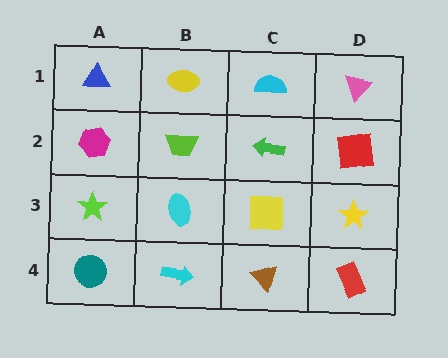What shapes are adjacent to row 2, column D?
A pink triangle (row 1, column D), a yellow star (row 3, column D), a green arrow (row 2, column C).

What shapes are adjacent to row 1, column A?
A magenta hexagon (row 2, column A), a yellow ellipse (row 1, column B).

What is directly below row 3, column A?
A teal circle.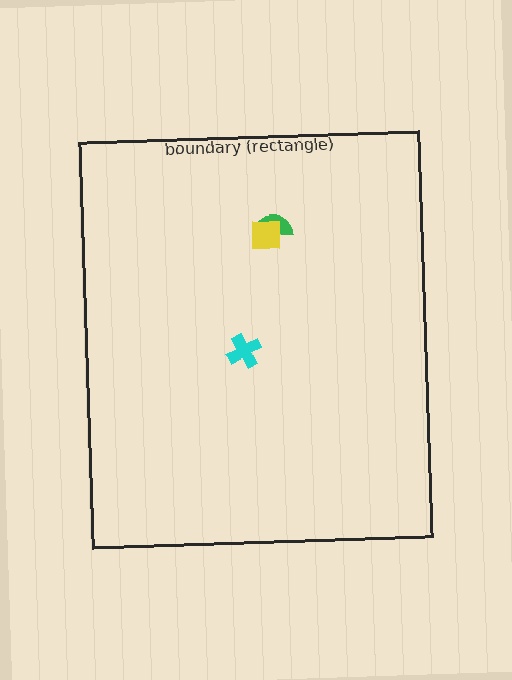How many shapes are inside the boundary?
3 inside, 0 outside.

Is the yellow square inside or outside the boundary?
Inside.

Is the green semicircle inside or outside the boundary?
Inside.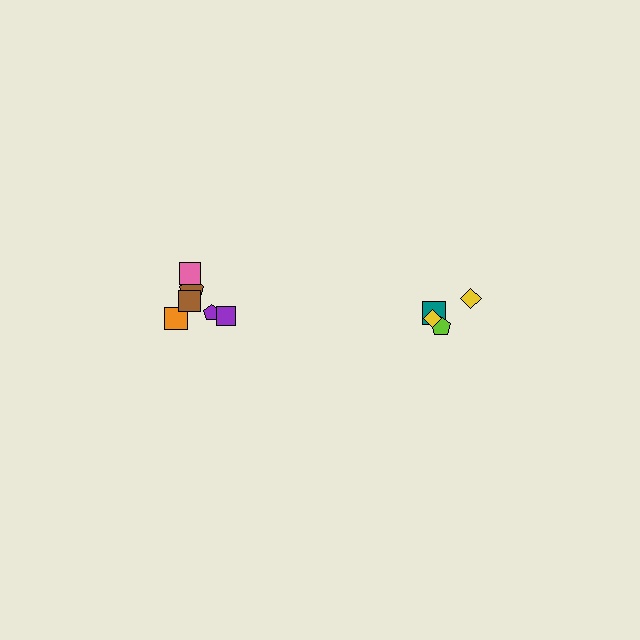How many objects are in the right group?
There are 4 objects.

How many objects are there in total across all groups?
There are 10 objects.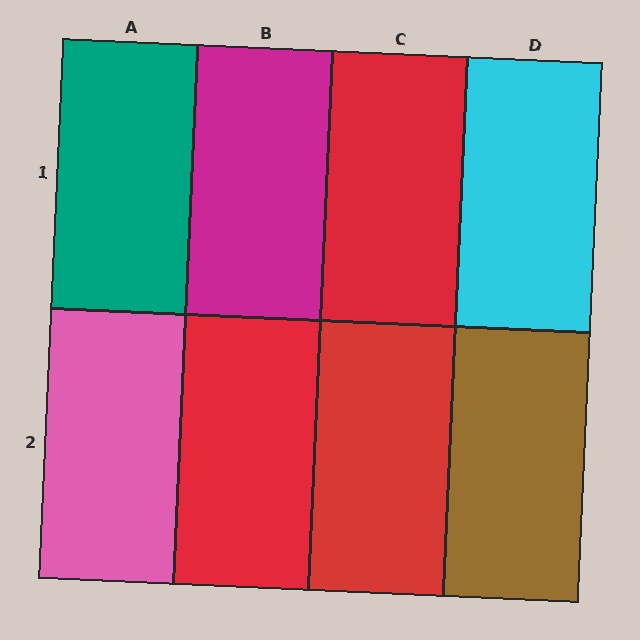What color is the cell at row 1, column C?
Red.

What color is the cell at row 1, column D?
Cyan.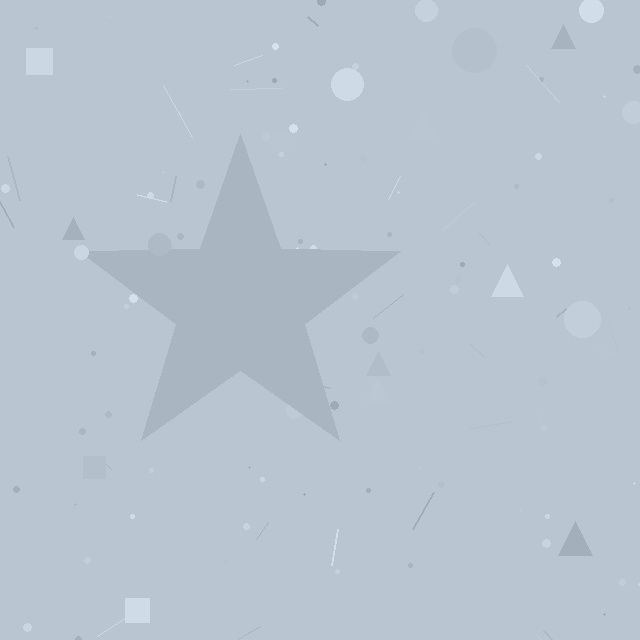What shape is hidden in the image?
A star is hidden in the image.